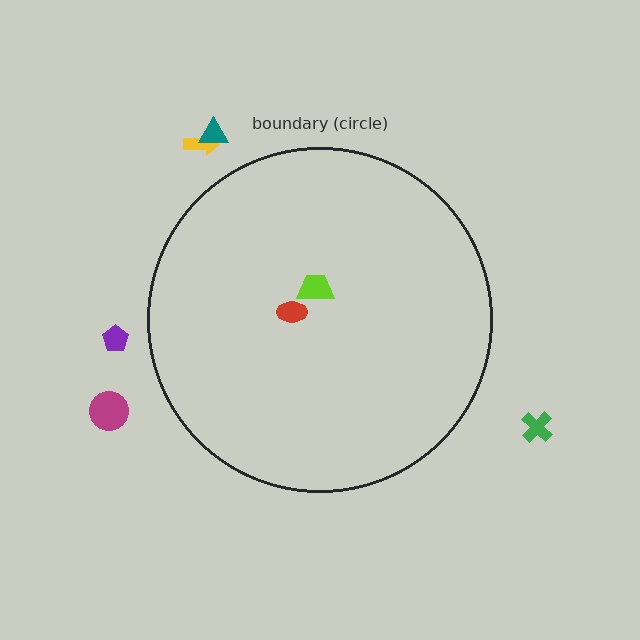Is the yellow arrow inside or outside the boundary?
Outside.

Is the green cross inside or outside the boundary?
Outside.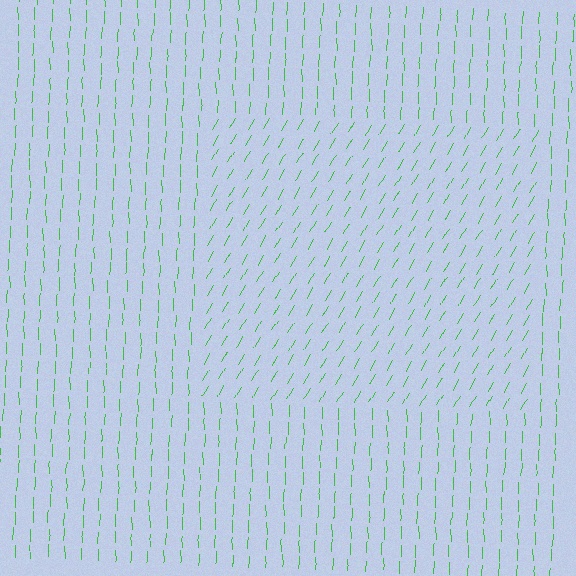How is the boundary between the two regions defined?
The boundary is defined purely by a change in line orientation (approximately 31 degrees difference). All lines are the same color and thickness.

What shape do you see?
I see a rectangle.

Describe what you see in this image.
The image is filled with small green line segments. A rectangle region in the image has lines oriented differently from the surrounding lines, creating a visible texture boundary.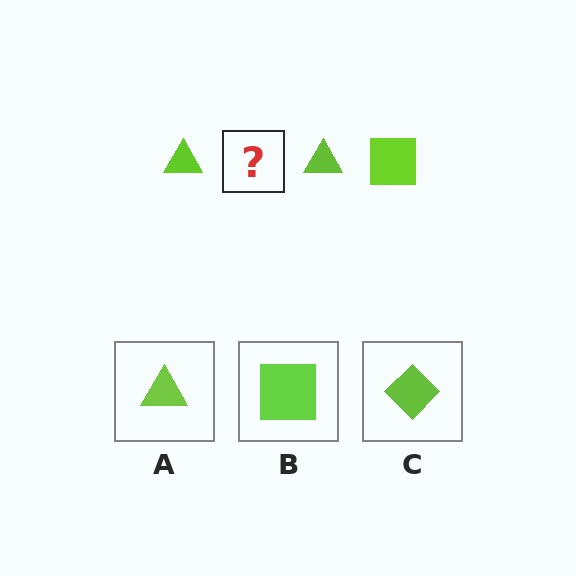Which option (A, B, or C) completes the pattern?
B.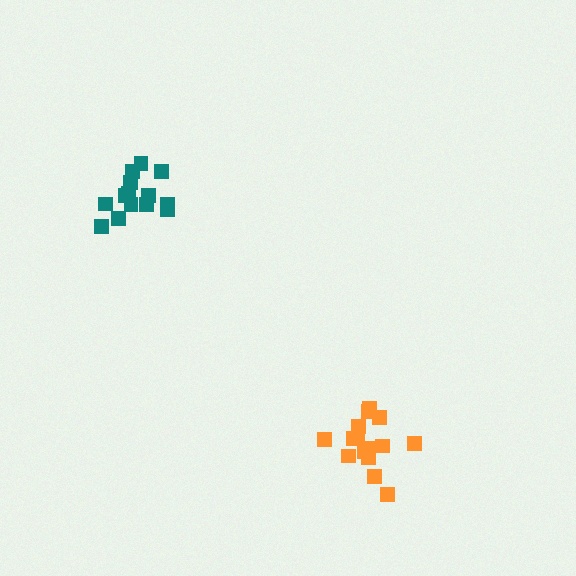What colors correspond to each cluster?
The clusters are colored: orange, teal.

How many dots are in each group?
Group 1: 16 dots, Group 2: 14 dots (30 total).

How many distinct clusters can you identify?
There are 2 distinct clusters.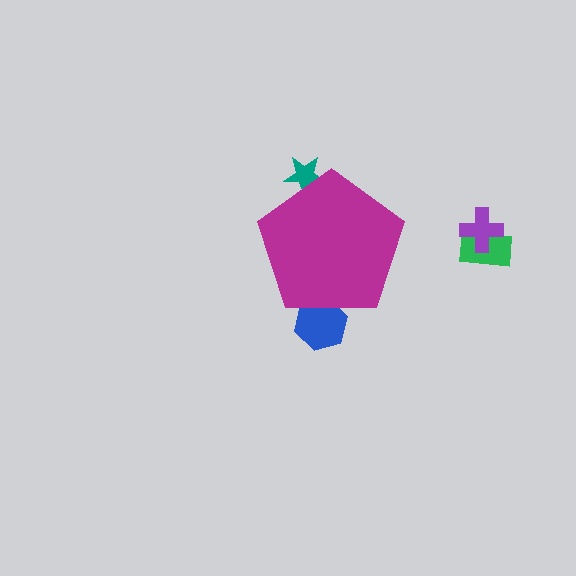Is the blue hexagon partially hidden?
Yes, the blue hexagon is partially hidden behind the magenta pentagon.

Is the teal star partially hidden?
Yes, the teal star is partially hidden behind the magenta pentagon.